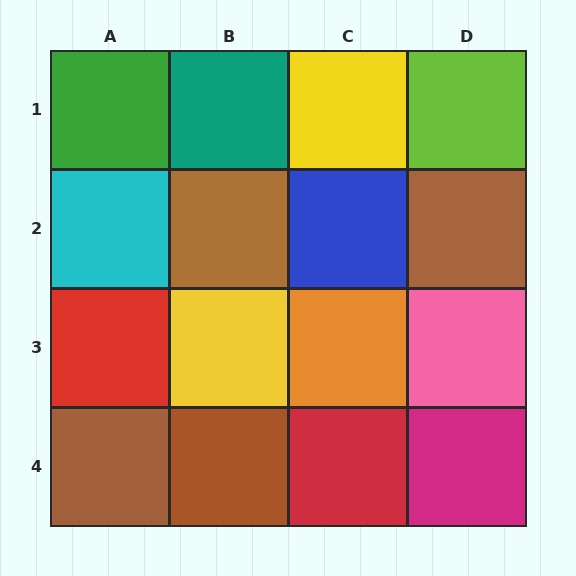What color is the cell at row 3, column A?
Red.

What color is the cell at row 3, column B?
Yellow.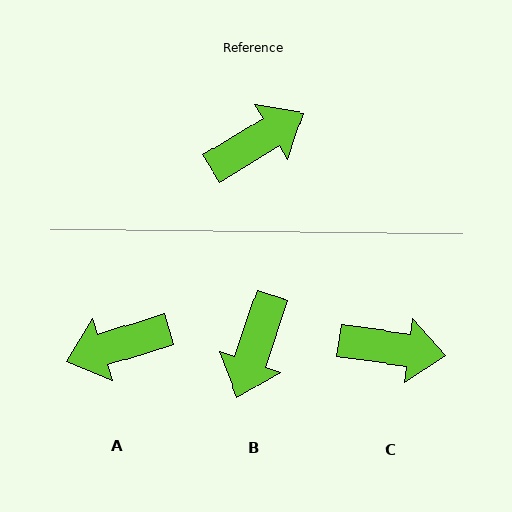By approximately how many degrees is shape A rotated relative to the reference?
Approximately 166 degrees counter-clockwise.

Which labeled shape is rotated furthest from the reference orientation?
A, about 166 degrees away.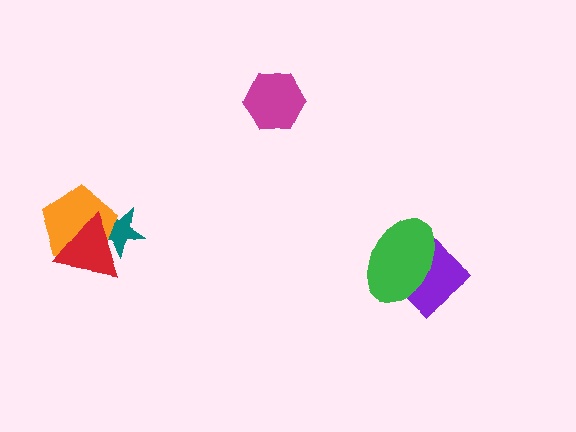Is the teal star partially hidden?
Yes, it is partially covered by another shape.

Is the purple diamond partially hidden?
Yes, it is partially covered by another shape.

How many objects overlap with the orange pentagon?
2 objects overlap with the orange pentagon.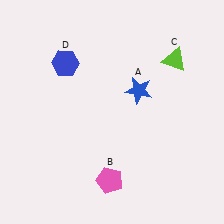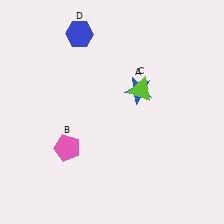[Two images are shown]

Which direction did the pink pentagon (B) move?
The pink pentagon (B) moved left.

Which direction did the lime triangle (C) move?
The lime triangle (C) moved left.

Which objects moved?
The objects that moved are: the pink pentagon (B), the lime triangle (C), the blue hexagon (D).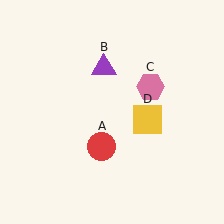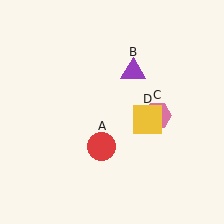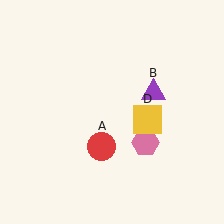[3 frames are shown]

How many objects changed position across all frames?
2 objects changed position: purple triangle (object B), pink hexagon (object C).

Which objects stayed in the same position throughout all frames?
Red circle (object A) and yellow square (object D) remained stationary.